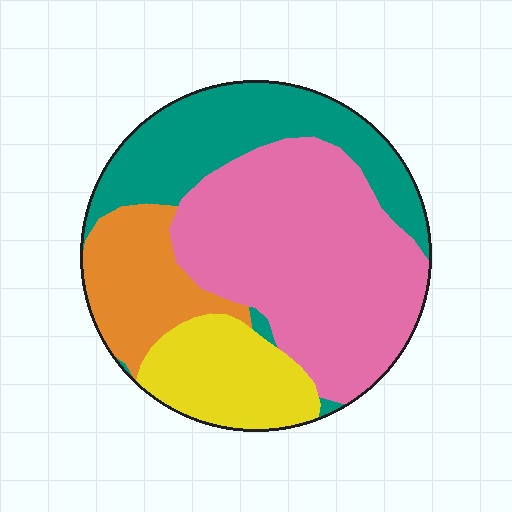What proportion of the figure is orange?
Orange covers around 15% of the figure.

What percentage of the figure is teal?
Teal takes up about one quarter (1/4) of the figure.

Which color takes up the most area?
Pink, at roughly 45%.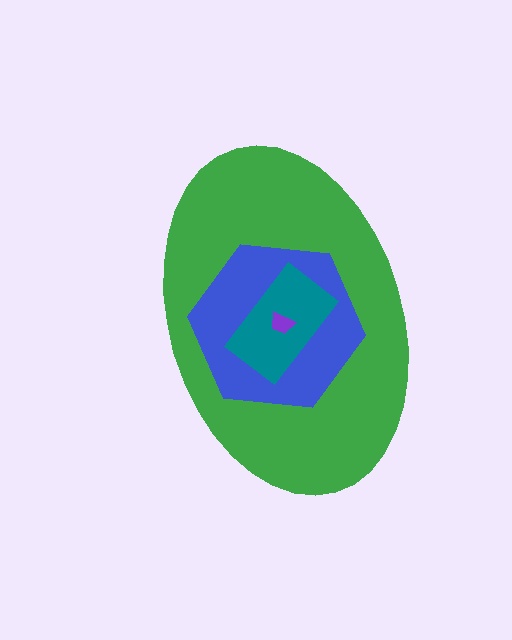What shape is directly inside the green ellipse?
The blue hexagon.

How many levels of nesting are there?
4.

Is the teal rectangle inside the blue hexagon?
Yes.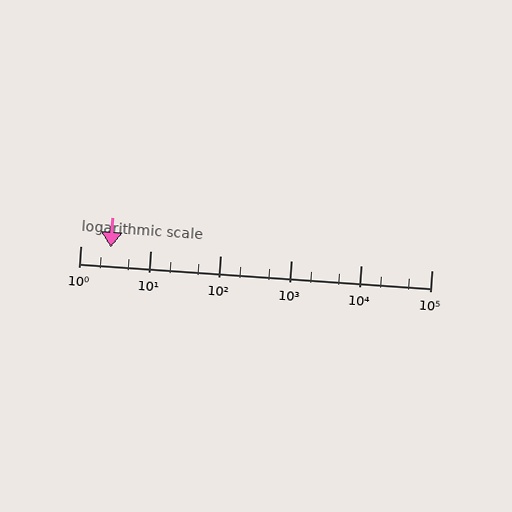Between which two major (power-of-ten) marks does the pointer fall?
The pointer is between 1 and 10.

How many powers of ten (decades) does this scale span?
The scale spans 5 decades, from 1 to 100000.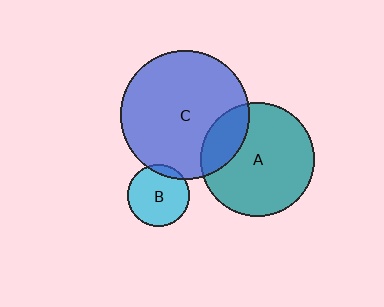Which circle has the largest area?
Circle C (blue).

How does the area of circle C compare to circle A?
Approximately 1.3 times.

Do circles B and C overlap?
Yes.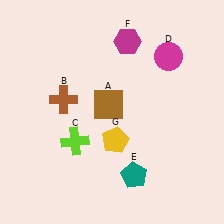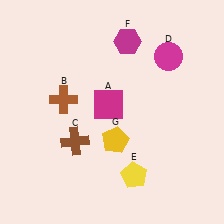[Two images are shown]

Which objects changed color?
A changed from brown to magenta. C changed from lime to brown. E changed from teal to yellow.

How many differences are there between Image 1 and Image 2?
There are 3 differences between the two images.